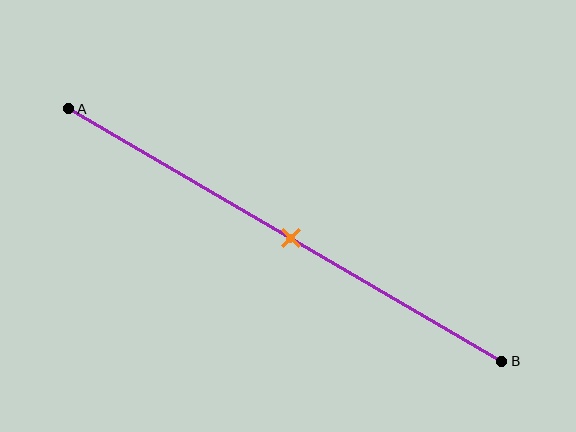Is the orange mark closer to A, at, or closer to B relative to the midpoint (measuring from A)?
The orange mark is approximately at the midpoint of segment AB.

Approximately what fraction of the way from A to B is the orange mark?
The orange mark is approximately 50% of the way from A to B.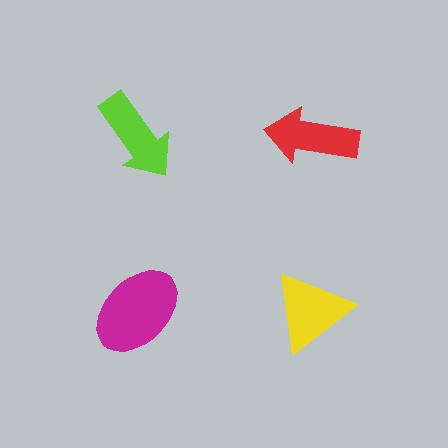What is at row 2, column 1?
A magenta ellipse.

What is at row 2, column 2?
A yellow triangle.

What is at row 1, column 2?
A red arrow.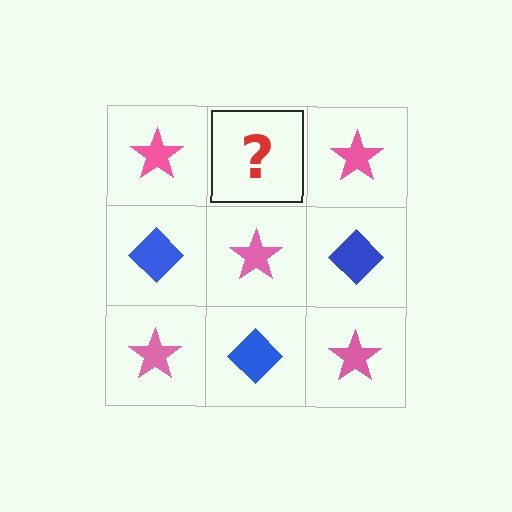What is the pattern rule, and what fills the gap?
The rule is that it alternates pink star and blue diamond in a checkerboard pattern. The gap should be filled with a blue diamond.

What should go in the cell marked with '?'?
The missing cell should contain a blue diamond.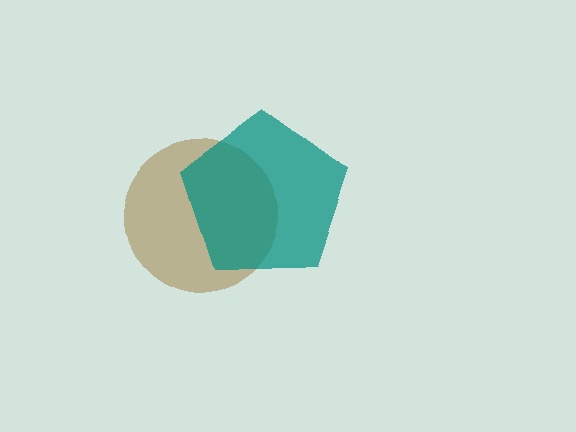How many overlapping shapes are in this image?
There are 2 overlapping shapes in the image.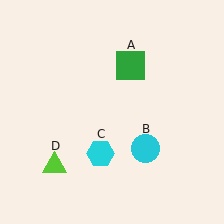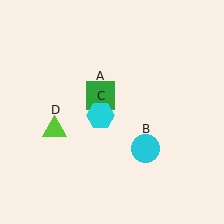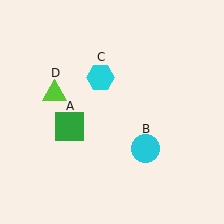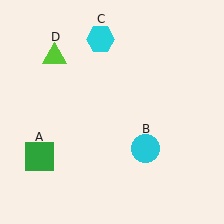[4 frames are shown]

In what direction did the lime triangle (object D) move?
The lime triangle (object D) moved up.